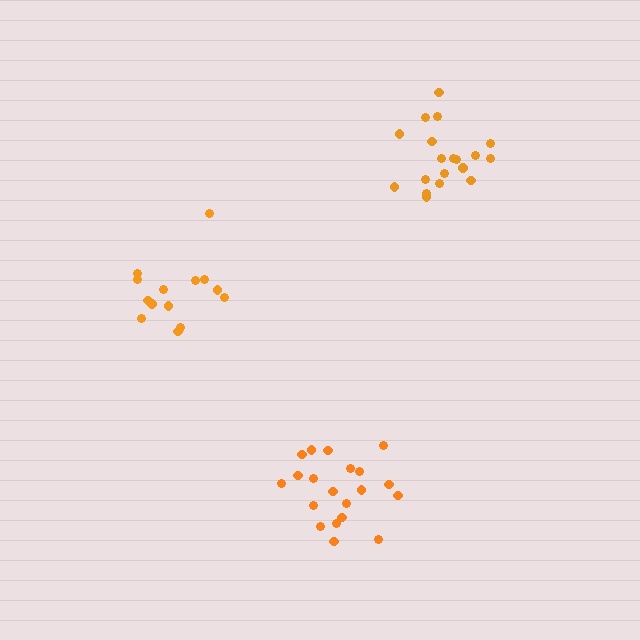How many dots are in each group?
Group 1: 14 dots, Group 2: 19 dots, Group 3: 20 dots (53 total).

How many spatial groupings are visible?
There are 3 spatial groupings.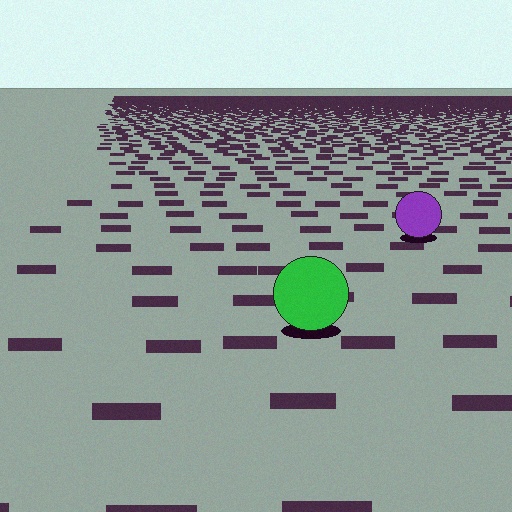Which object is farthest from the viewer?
The purple circle is farthest from the viewer. It appears smaller and the ground texture around it is denser.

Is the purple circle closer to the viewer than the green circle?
No. The green circle is closer — you can tell from the texture gradient: the ground texture is coarser near it.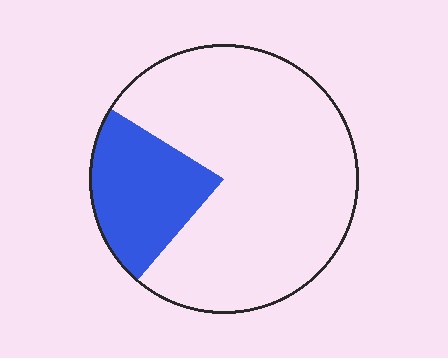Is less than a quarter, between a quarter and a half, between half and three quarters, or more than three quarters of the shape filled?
Less than a quarter.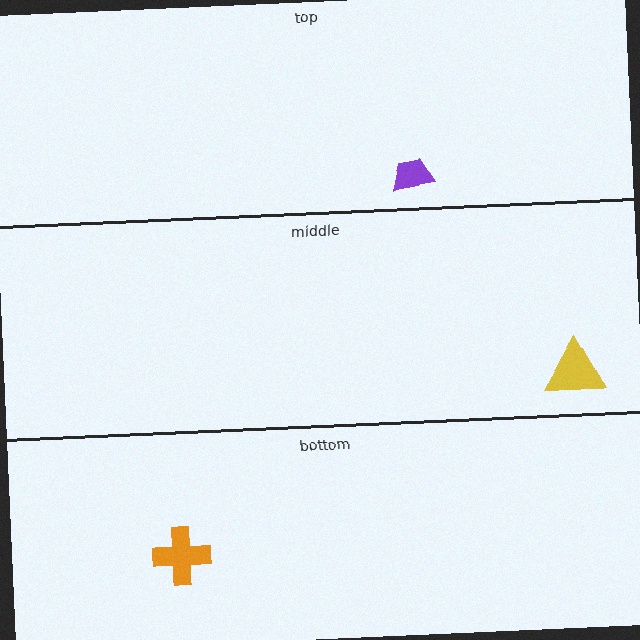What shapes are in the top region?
The purple trapezoid.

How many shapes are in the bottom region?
1.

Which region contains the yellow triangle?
The middle region.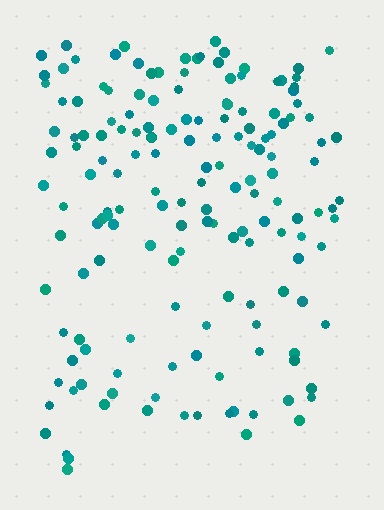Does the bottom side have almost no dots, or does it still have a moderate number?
Still a moderate number, just noticeably fewer than the top.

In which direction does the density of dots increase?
From bottom to top, with the top side densest.